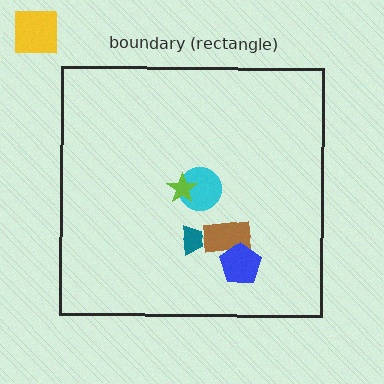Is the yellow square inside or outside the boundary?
Outside.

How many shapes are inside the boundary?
5 inside, 1 outside.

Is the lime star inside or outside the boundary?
Inside.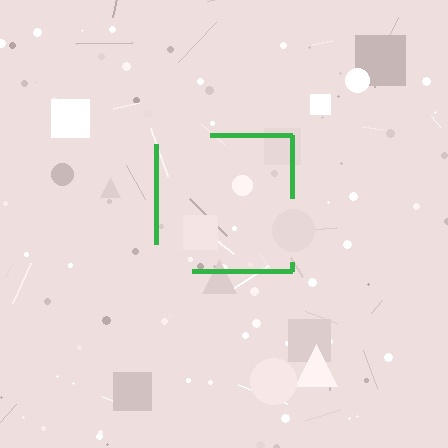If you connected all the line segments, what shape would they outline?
They would outline a square.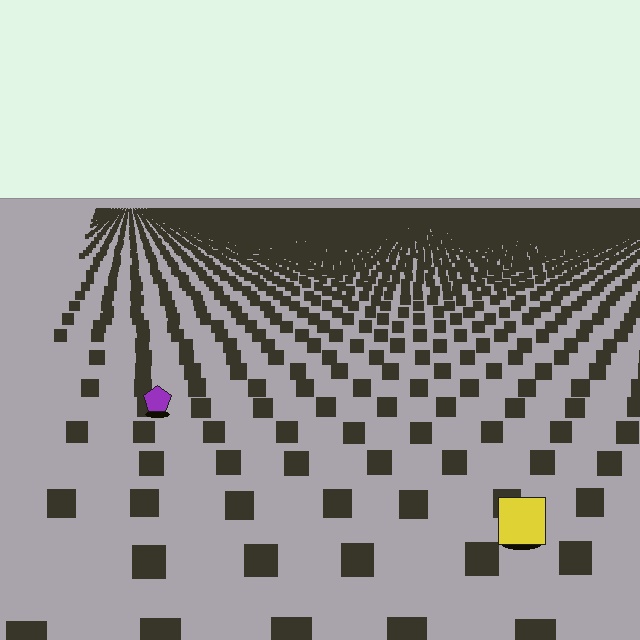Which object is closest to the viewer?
The yellow square is closest. The texture marks near it are larger and more spread out.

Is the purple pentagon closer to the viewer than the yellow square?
No. The yellow square is closer — you can tell from the texture gradient: the ground texture is coarser near it.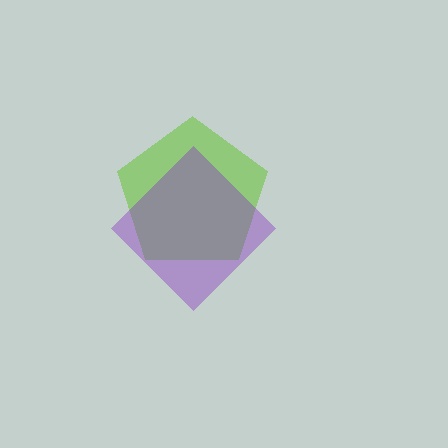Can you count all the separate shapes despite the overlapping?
Yes, there are 2 separate shapes.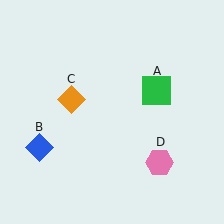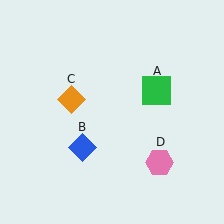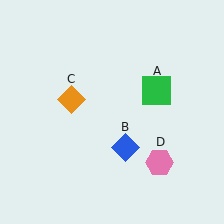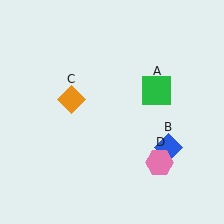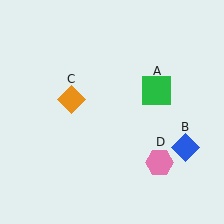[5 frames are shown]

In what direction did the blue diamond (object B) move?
The blue diamond (object B) moved right.